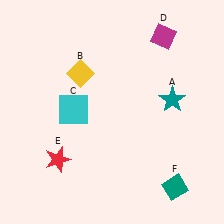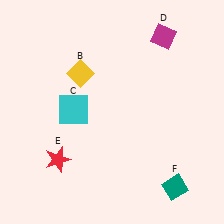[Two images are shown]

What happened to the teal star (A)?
The teal star (A) was removed in Image 2. It was in the top-right area of Image 1.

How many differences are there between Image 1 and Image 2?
There is 1 difference between the two images.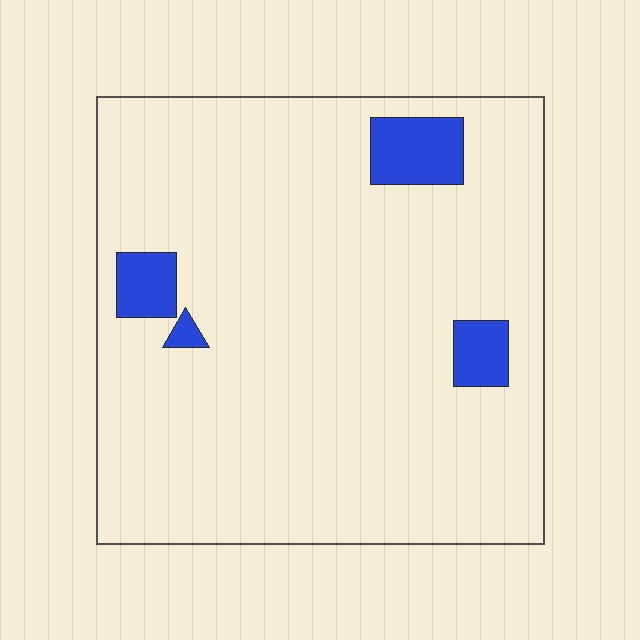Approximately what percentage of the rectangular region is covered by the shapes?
Approximately 10%.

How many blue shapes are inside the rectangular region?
4.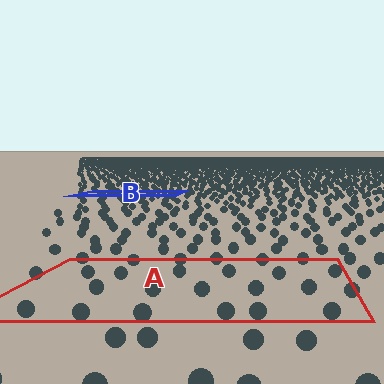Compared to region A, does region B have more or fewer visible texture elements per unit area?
Region B has more texture elements per unit area — they are packed more densely because it is farther away.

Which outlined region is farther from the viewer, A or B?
Region B is farther from the viewer — the texture elements inside it appear smaller and more densely packed.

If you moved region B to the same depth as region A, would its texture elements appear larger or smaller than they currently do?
They would appear larger. At a closer depth, the same texture elements are projected at a bigger on-screen size.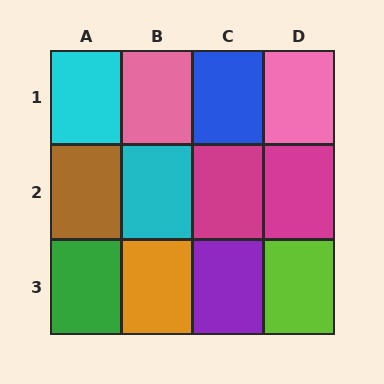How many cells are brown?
1 cell is brown.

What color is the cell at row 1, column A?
Cyan.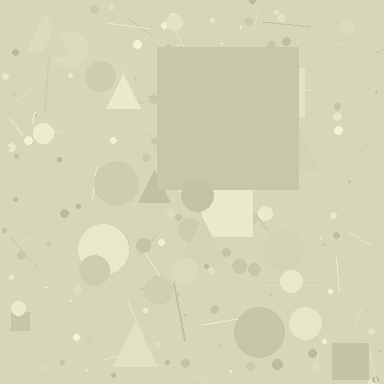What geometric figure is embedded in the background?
A square is embedded in the background.